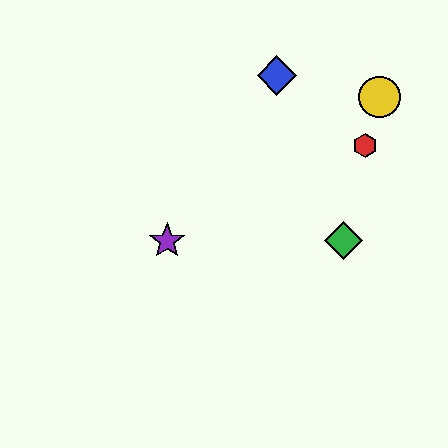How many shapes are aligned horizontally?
2 shapes (the green diamond, the purple star) are aligned horizontally.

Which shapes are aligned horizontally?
The green diamond, the purple star are aligned horizontally.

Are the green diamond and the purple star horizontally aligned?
Yes, both are at y≈241.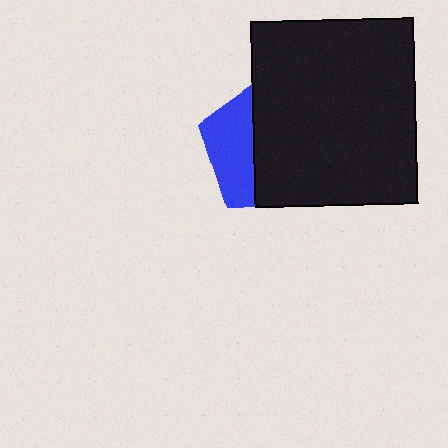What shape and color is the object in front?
The object in front is a black rectangle.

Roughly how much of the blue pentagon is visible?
A small part of it is visible (roughly 35%).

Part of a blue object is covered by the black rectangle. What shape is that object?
It is a pentagon.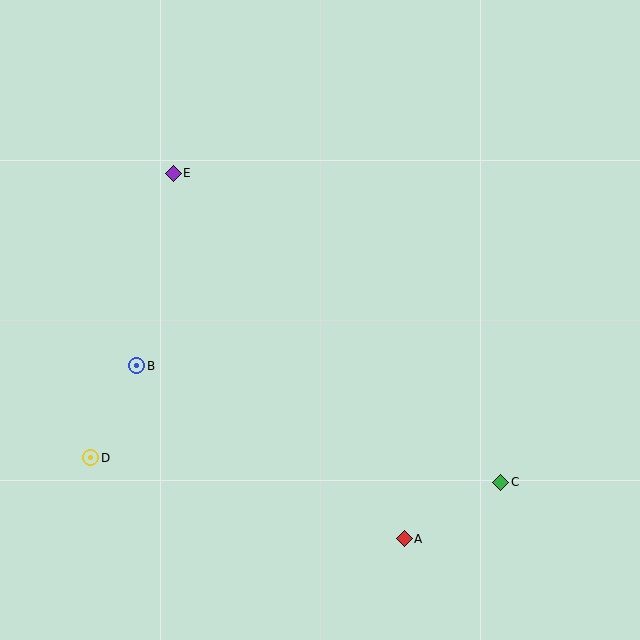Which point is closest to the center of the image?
Point B at (137, 366) is closest to the center.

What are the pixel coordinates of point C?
Point C is at (501, 482).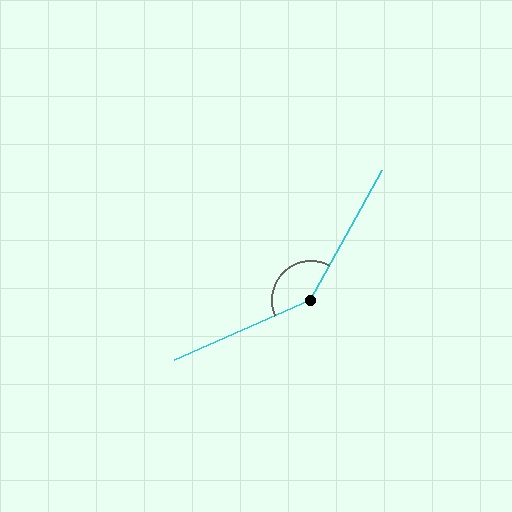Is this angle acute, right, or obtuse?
It is obtuse.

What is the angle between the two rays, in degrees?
Approximately 142 degrees.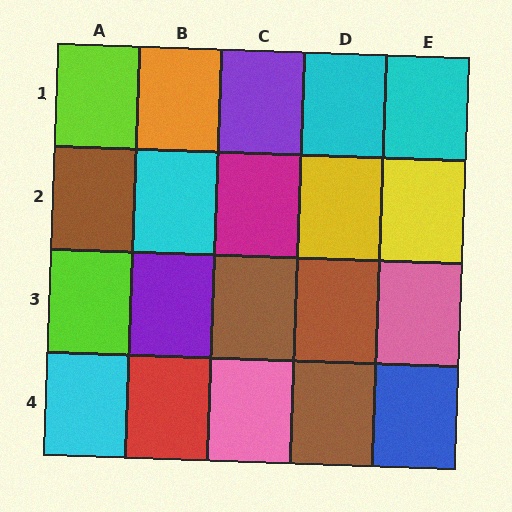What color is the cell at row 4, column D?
Brown.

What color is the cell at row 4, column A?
Cyan.